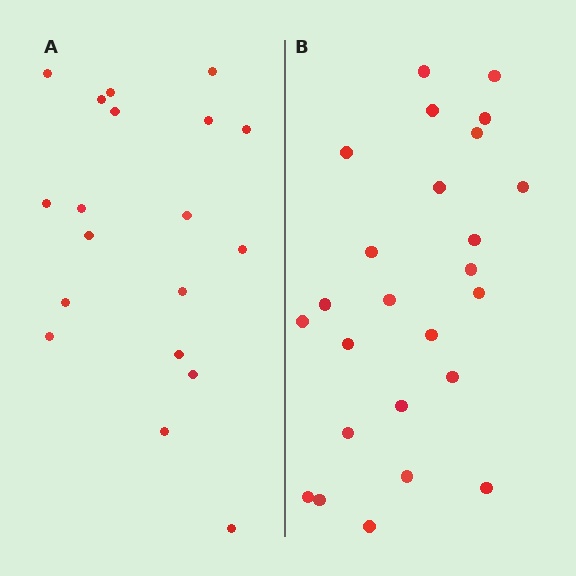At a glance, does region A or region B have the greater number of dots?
Region B (the right region) has more dots.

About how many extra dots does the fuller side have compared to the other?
Region B has about 6 more dots than region A.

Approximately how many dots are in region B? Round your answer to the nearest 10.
About 20 dots. (The exact count is 25, which rounds to 20.)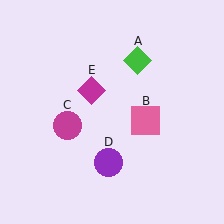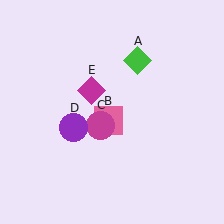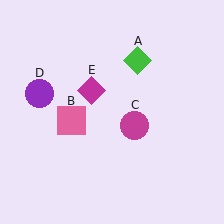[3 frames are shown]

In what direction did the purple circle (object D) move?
The purple circle (object D) moved up and to the left.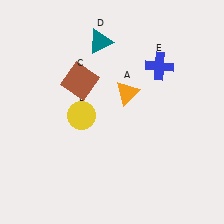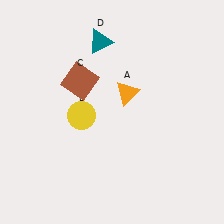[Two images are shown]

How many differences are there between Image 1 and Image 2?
There is 1 difference between the two images.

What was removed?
The blue cross (E) was removed in Image 2.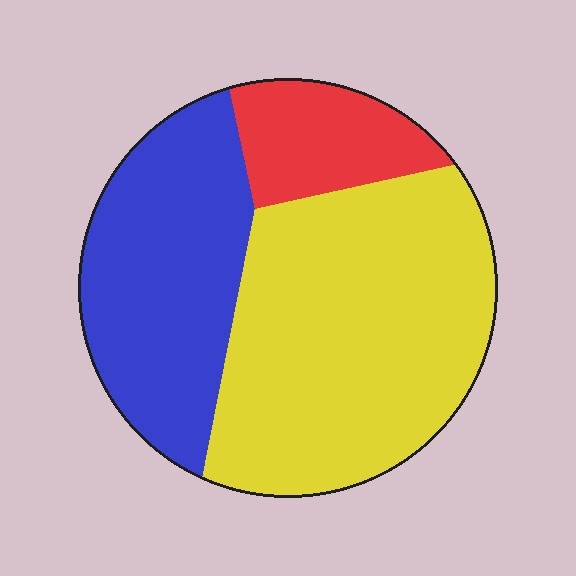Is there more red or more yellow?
Yellow.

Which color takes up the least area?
Red, at roughly 15%.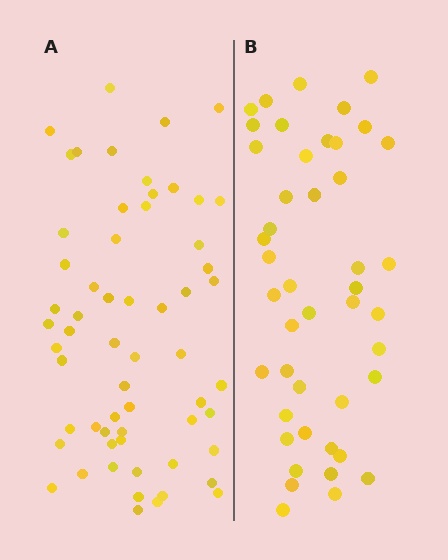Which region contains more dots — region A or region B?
Region A (the left region) has more dots.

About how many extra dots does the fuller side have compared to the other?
Region A has approximately 15 more dots than region B.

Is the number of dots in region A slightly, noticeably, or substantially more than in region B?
Region A has noticeably more, but not dramatically so. The ratio is roughly 1.3 to 1.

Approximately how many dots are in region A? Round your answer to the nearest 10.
About 60 dots.